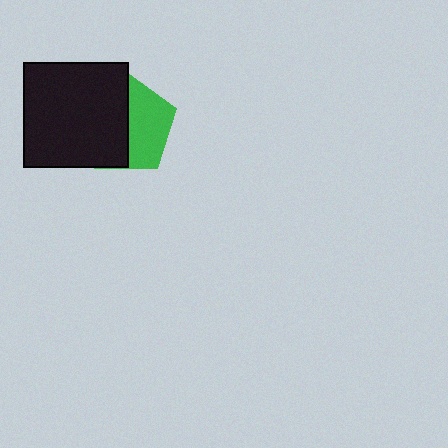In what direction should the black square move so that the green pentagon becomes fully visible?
The black square should move left. That is the shortest direction to clear the overlap and leave the green pentagon fully visible.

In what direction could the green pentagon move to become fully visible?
The green pentagon could move right. That would shift it out from behind the black square entirely.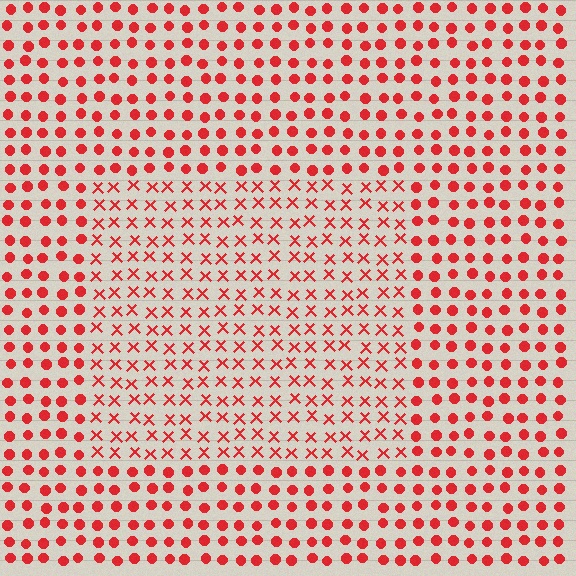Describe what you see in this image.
The image is filled with small red elements arranged in a uniform grid. A rectangle-shaped region contains X marks, while the surrounding area contains circles. The boundary is defined purely by the change in element shape.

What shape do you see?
I see a rectangle.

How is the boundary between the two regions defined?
The boundary is defined by a change in element shape: X marks inside vs. circles outside. All elements share the same color and spacing.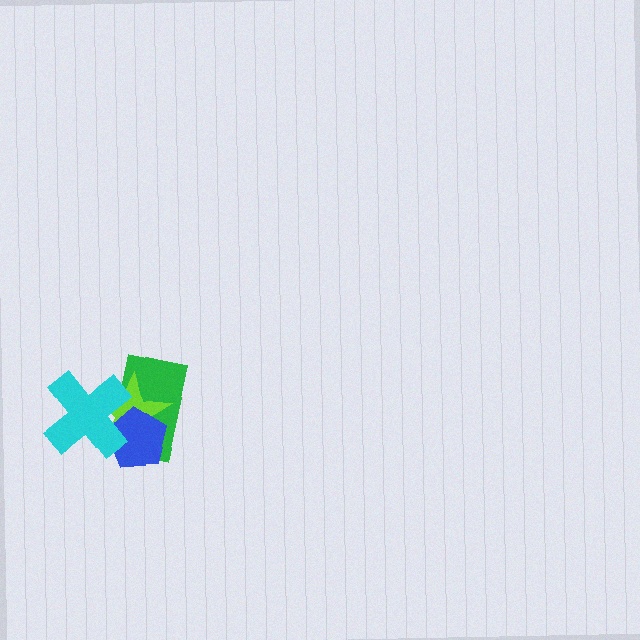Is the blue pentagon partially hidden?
Yes, it is partially covered by another shape.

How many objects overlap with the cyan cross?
3 objects overlap with the cyan cross.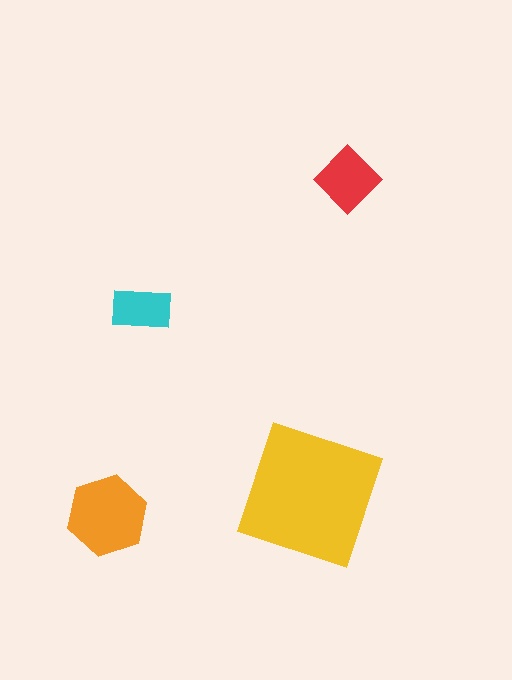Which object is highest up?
The red diamond is topmost.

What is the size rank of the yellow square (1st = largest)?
1st.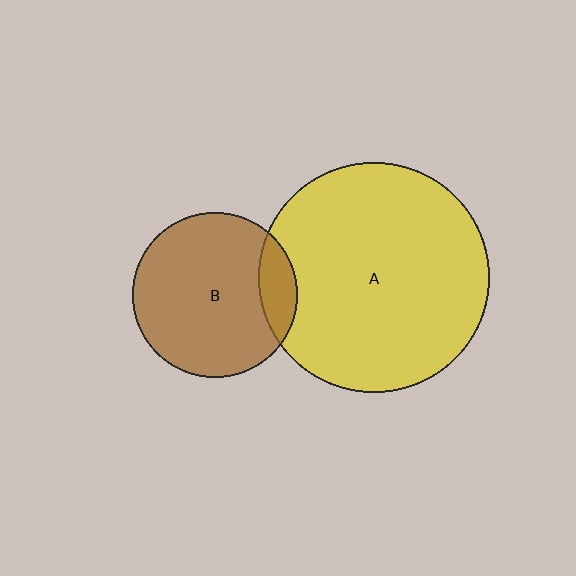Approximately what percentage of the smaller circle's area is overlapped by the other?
Approximately 15%.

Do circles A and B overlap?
Yes.